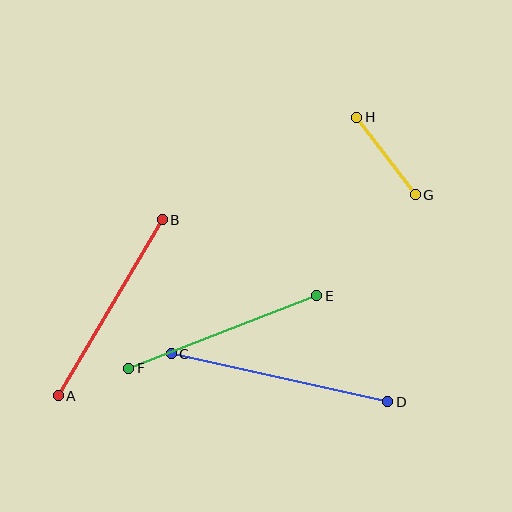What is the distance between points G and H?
The distance is approximately 97 pixels.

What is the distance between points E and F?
The distance is approximately 201 pixels.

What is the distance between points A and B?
The distance is approximately 205 pixels.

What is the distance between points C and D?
The distance is approximately 222 pixels.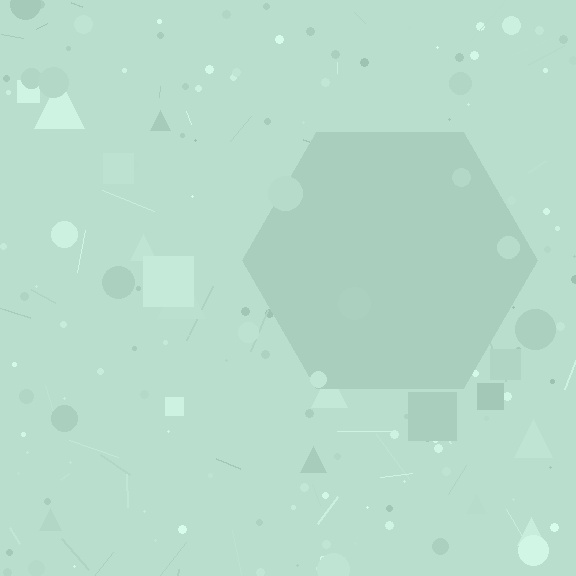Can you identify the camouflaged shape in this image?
The camouflaged shape is a hexagon.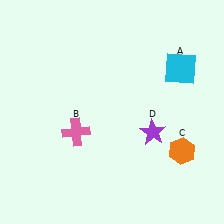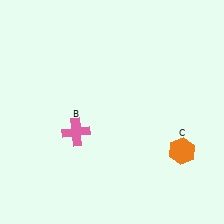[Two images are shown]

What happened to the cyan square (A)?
The cyan square (A) was removed in Image 2. It was in the top-right area of Image 1.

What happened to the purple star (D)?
The purple star (D) was removed in Image 2. It was in the bottom-right area of Image 1.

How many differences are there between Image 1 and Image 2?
There are 2 differences between the two images.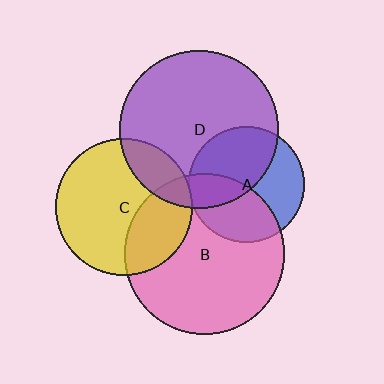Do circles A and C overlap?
Yes.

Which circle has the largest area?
Circle B (pink).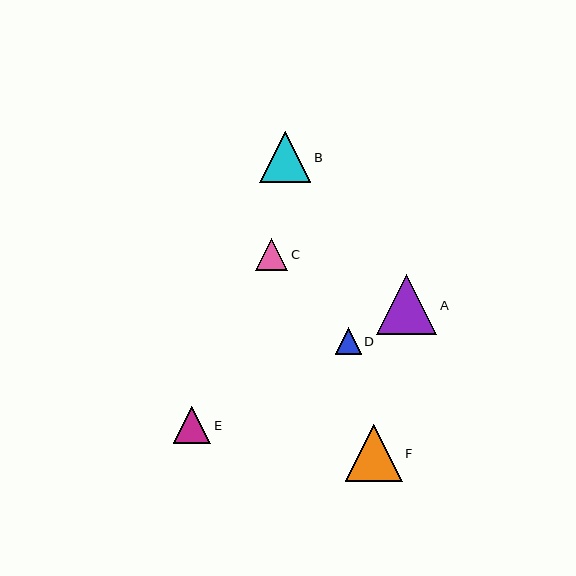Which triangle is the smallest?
Triangle D is the smallest with a size of approximately 26 pixels.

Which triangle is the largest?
Triangle A is the largest with a size of approximately 60 pixels.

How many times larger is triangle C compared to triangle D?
Triangle C is approximately 1.2 times the size of triangle D.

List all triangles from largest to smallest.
From largest to smallest: A, F, B, E, C, D.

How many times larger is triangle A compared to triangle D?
Triangle A is approximately 2.3 times the size of triangle D.